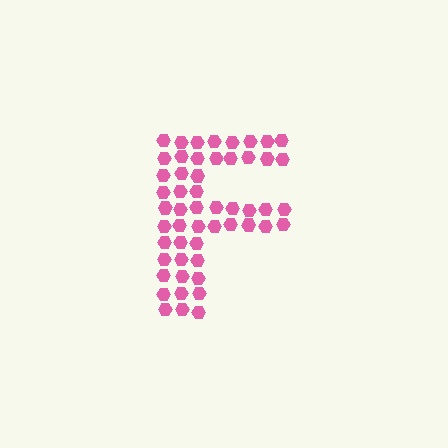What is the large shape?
The large shape is the letter F.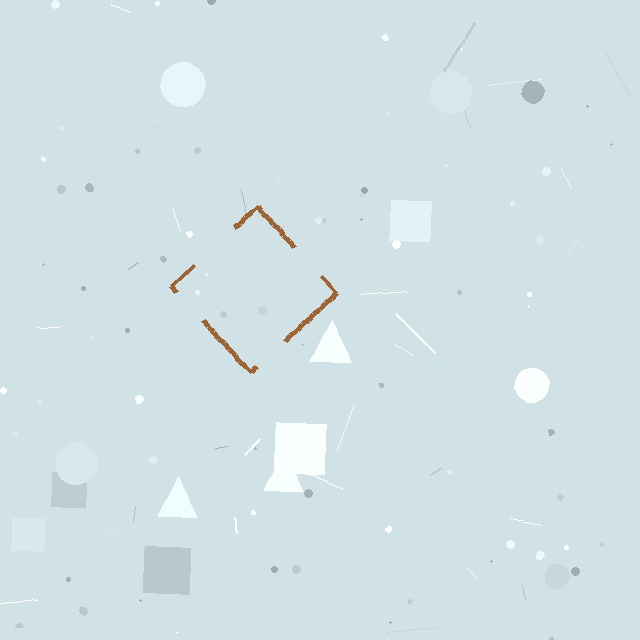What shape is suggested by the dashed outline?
The dashed outline suggests a diamond.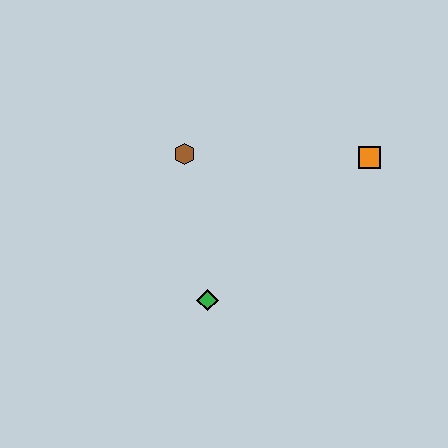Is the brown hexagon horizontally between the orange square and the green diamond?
No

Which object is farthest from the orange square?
The green diamond is farthest from the orange square.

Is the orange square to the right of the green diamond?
Yes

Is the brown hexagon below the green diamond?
No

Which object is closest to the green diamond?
The brown hexagon is closest to the green diamond.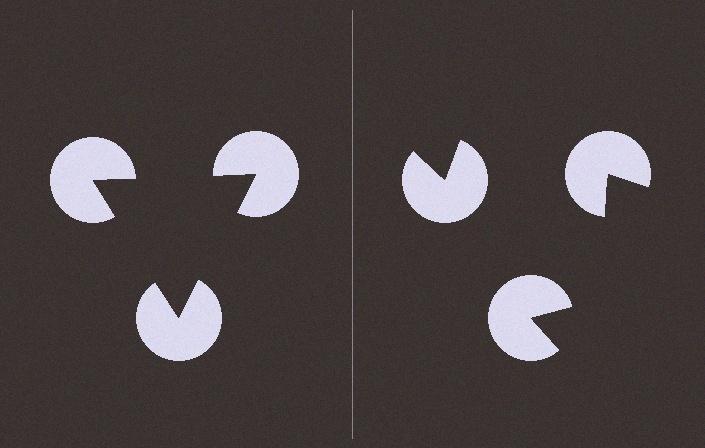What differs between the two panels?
The pac-man discs are positioned identically on both sides; only the wedge orientations differ. On the left they align to a triangle; on the right they are misaligned.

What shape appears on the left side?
An illusory triangle.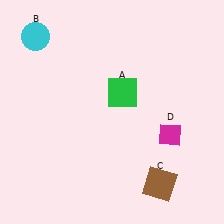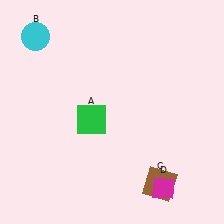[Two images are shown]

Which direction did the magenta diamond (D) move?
The magenta diamond (D) moved down.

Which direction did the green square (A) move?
The green square (A) moved left.